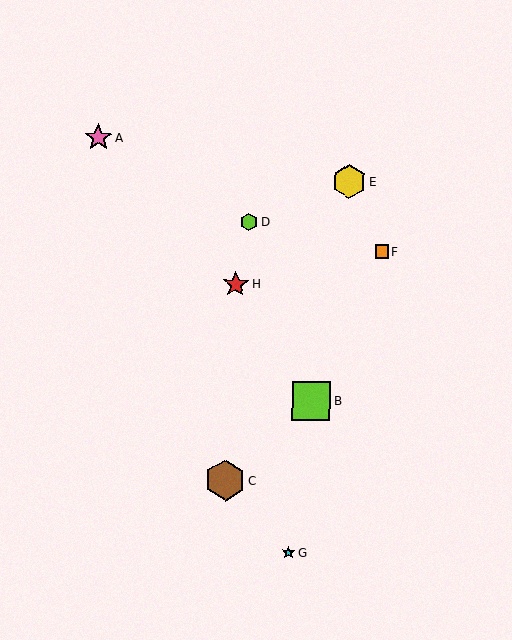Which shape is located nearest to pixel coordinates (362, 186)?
The yellow hexagon (labeled E) at (349, 181) is nearest to that location.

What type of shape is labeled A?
Shape A is a pink star.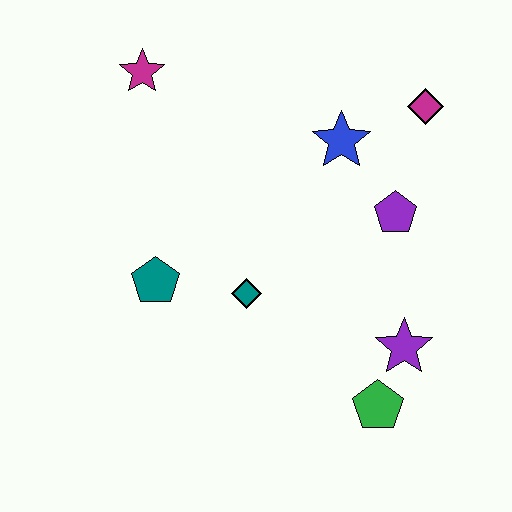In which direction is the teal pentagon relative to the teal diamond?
The teal pentagon is to the left of the teal diamond.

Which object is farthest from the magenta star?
The green pentagon is farthest from the magenta star.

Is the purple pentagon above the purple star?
Yes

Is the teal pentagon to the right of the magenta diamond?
No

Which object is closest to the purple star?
The green pentagon is closest to the purple star.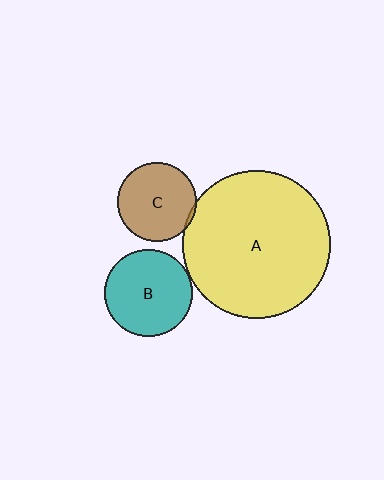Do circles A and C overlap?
Yes.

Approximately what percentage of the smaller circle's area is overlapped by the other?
Approximately 5%.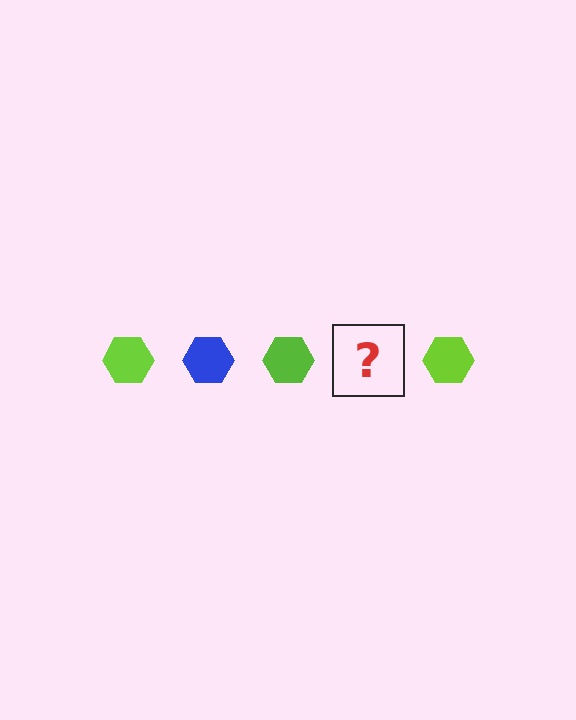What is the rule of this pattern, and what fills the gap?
The rule is that the pattern cycles through lime, blue hexagons. The gap should be filled with a blue hexagon.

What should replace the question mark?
The question mark should be replaced with a blue hexagon.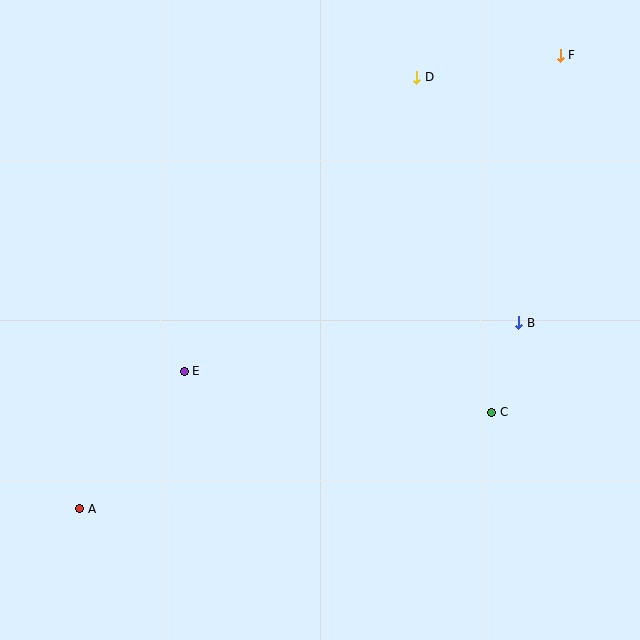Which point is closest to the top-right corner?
Point F is closest to the top-right corner.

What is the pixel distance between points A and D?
The distance between A and D is 547 pixels.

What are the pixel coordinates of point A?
Point A is at (80, 509).